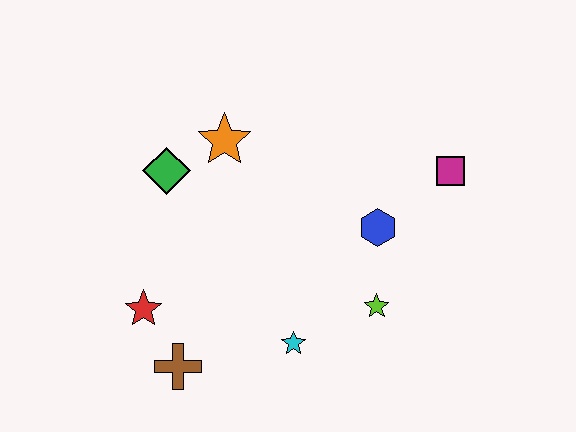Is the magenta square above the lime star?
Yes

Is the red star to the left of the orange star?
Yes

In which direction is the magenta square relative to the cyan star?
The magenta square is above the cyan star.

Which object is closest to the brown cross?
The red star is closest to the brown cross.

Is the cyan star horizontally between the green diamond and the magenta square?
Yes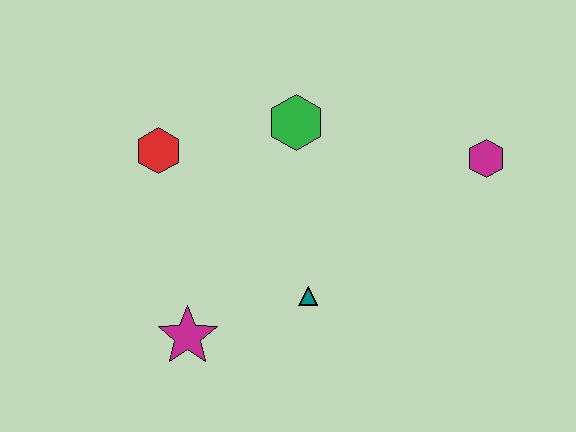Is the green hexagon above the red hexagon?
Yes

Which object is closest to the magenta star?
The teal triangle is closest to the magenta star.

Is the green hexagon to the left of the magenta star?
No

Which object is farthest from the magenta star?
The magenta hexagon is farthest from the magenta star.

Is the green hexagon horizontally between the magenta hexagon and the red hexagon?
Yes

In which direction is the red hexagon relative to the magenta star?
The red hexagon is above the magenta star.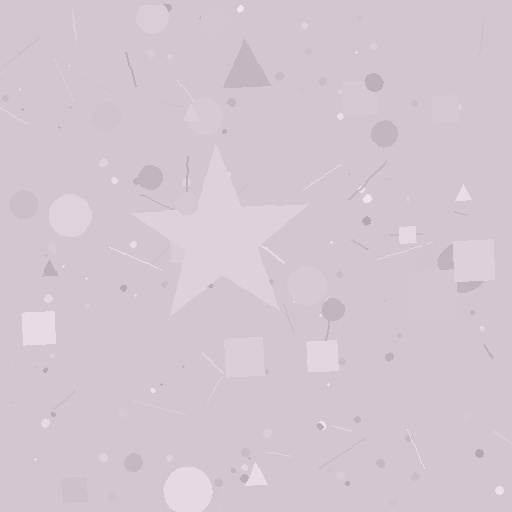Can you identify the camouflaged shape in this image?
The camouflaged shape is a star.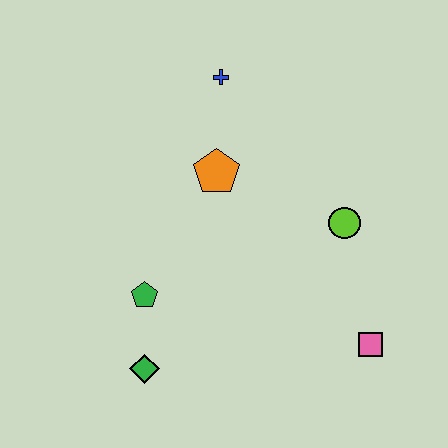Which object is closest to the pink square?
The lime circle is closest to the pink square.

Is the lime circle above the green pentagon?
Yes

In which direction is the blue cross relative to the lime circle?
The blue cross is above the lime circle.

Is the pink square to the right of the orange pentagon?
Yes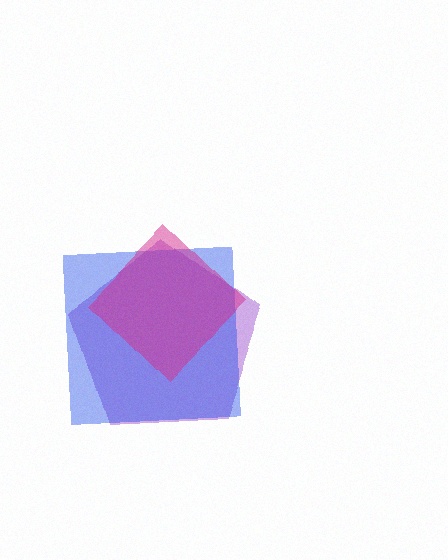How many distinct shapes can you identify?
There are 3 distinct shapes: a purple pentagon, a blue square, a magenta diamond.